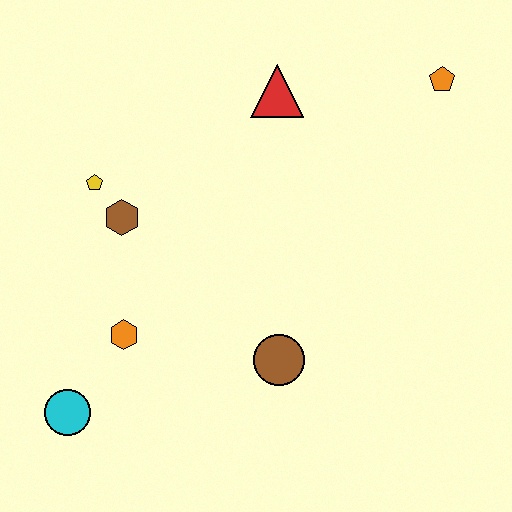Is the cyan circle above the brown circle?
No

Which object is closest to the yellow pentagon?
The brown hexagon is closest to the yellow pentagon.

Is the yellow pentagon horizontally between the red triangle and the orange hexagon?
No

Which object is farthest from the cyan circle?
The orange pentagon is farthest from the cyan circle.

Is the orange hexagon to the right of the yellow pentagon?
Yes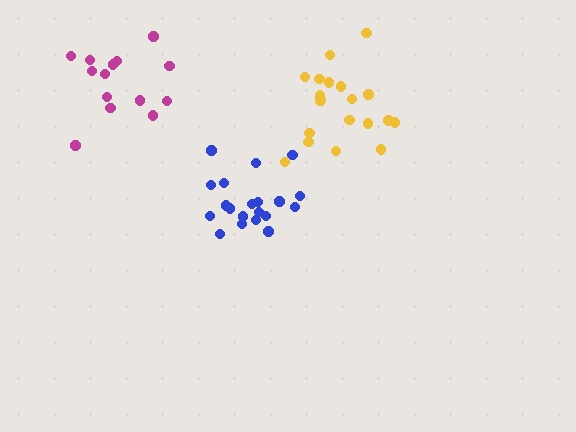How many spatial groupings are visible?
There are 3 spatial groupings.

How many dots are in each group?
Group 1: 14 dots, Group 2: 20 dots, Group 3: 19 dots (53 total).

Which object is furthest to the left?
The magenta cluster is leftmost.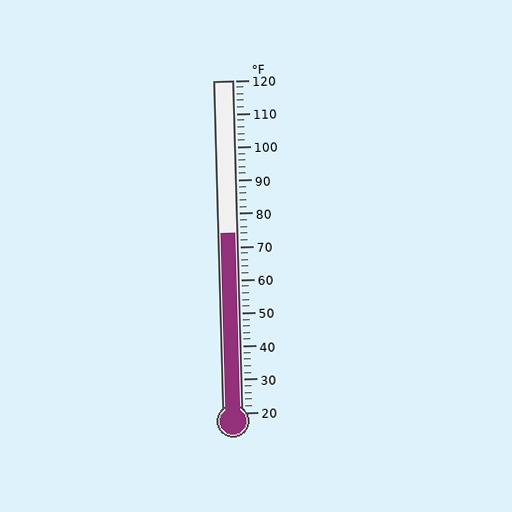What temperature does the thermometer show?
The thermometer shows approximately 74°F.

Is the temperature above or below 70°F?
The temperature is above 70°F.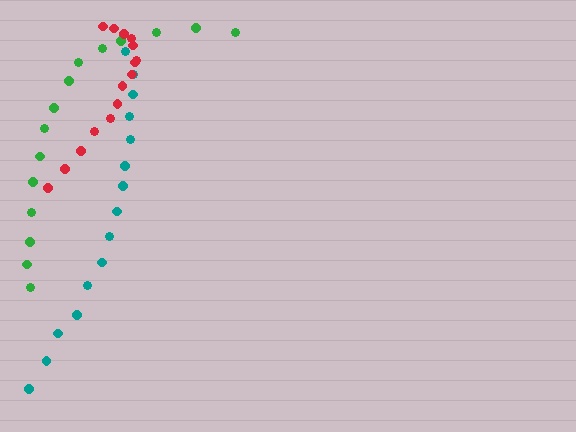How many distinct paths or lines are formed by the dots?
There are 3 distinct paths.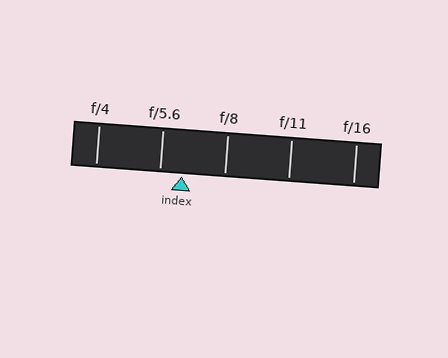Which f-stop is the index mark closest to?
The index mark is closest to f/5.6.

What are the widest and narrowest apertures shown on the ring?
The widest aperture shown is f/4 and the narrowest is f/16.